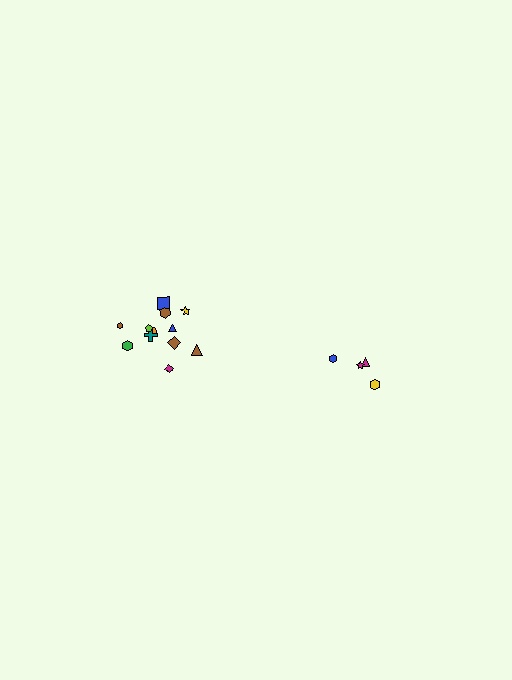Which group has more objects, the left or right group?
The left group.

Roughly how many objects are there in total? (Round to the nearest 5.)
Roughly 15 objects in total.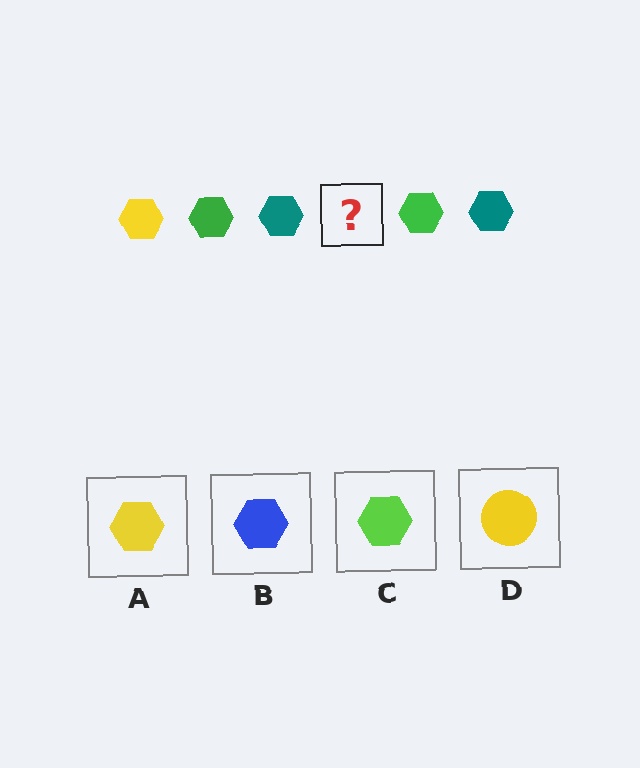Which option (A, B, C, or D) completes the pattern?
A.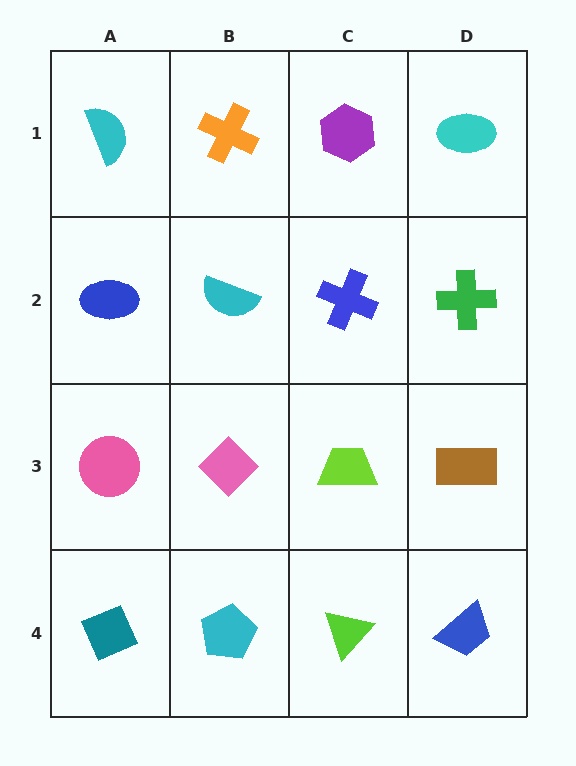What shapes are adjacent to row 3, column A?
A blue ellipse (row 2, column A), a teal diamond (row 4, column A), a pink diamond (row 3, column B).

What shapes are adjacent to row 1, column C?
A blue cross (row 2, column C), an orange cross (row 1, column B), a cyan ellipse (row 1, column D).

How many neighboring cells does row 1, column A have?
2.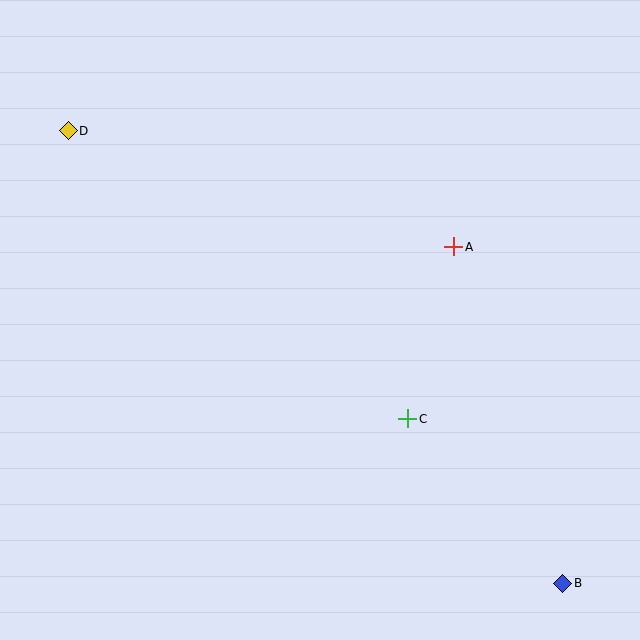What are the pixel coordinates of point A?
Point A is at (454, 247).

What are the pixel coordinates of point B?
Point B is at (563, 583).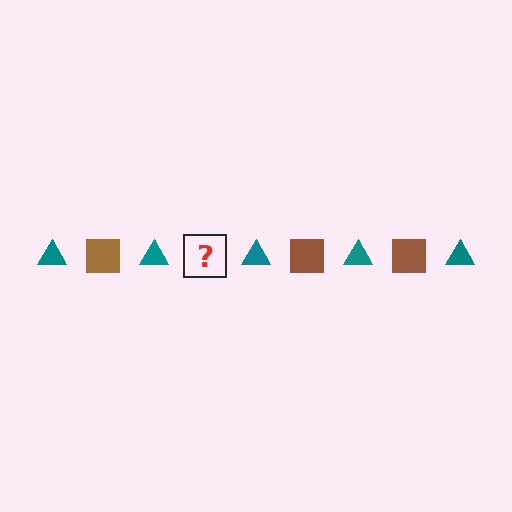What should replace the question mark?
The question mark should be replaced with a brown square.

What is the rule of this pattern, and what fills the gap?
The rule is that the pattern alternates between teal triangle and brown square. The gap should be filled with a brown square.